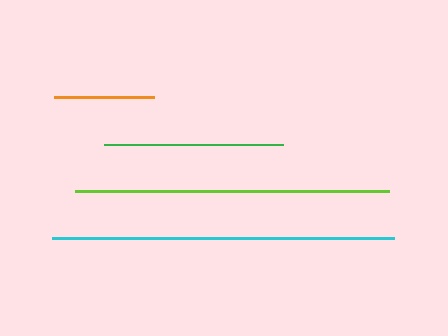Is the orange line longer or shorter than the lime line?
The lime line is longer than the orange line.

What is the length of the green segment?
The green segment is approximately 179 pixels long.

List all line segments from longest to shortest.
From longest to shortest: cyan, lime, green, orange.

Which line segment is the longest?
The cyan line is the longest at approximately 342 pixels.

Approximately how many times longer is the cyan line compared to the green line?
The cyan line is approximately 1.9 times the length of the green line.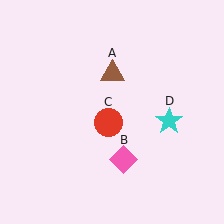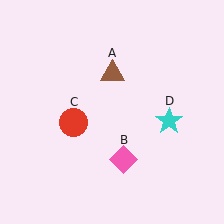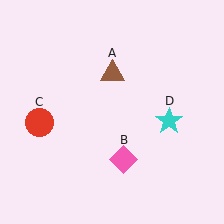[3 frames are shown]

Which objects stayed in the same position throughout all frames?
Brown triangle (object A) and pink diamond (object B) and cyan star (object D) remained stationary.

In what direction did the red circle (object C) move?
The red circle (object C) moved left.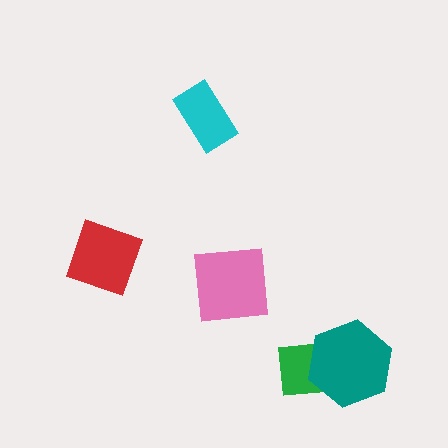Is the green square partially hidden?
Yes, it is partially covered by another shape.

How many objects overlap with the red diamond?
0 objects overlap with the red diamond.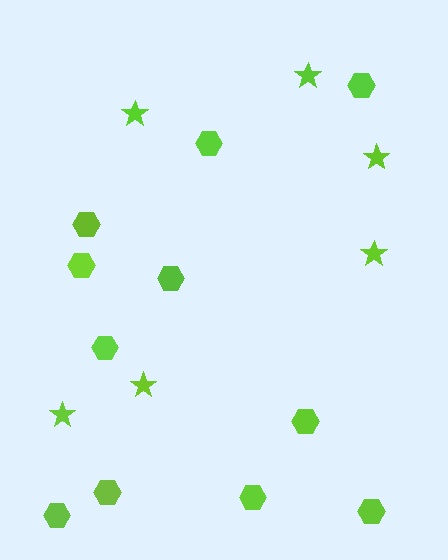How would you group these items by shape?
There are 2 groups: one group of stars (6) and one group of hexagons (11).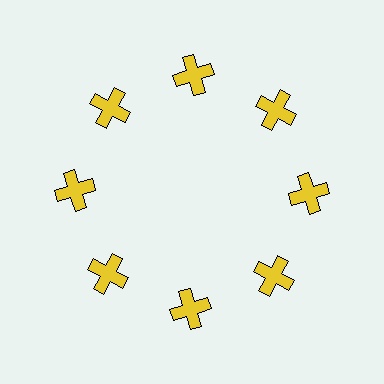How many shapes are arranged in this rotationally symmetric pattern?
There are 8 shapes, arranged in 8 groups of 1.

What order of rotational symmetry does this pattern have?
This pattern has 8-fold rotational symmetry.